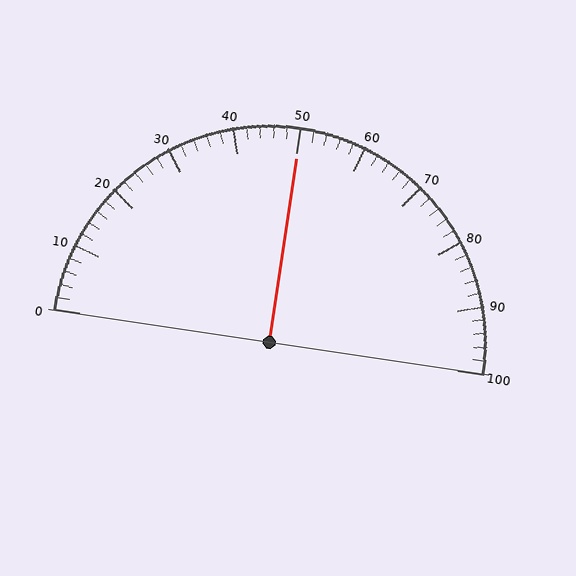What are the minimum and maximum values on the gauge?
The gauge ranges from 0 to 100.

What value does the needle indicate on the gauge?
The needle indicates approximately 50.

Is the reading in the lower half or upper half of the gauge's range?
The reading is in the upper half of the range (0 to 100).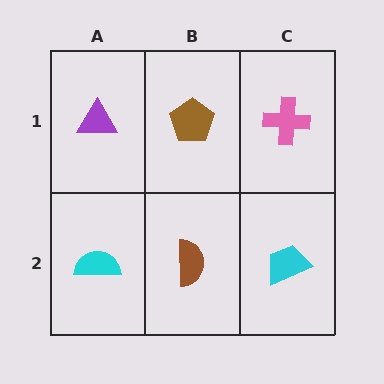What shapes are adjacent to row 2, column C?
A pink cross (row 1, column C), a brown semicircle (row 2, column B).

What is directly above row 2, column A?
A purple triangle.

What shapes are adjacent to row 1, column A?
A cyan semicircle (row 2, column A), a brown pentagon (row 1, column B).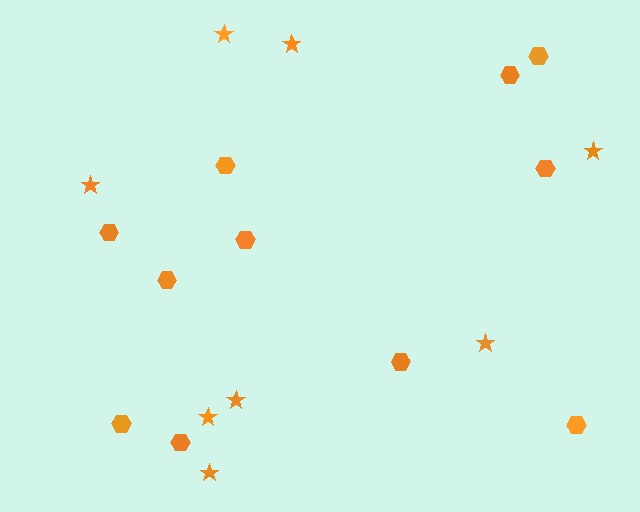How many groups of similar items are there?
There are 2 groups: one group of stars (8) and one group of hexagons (11).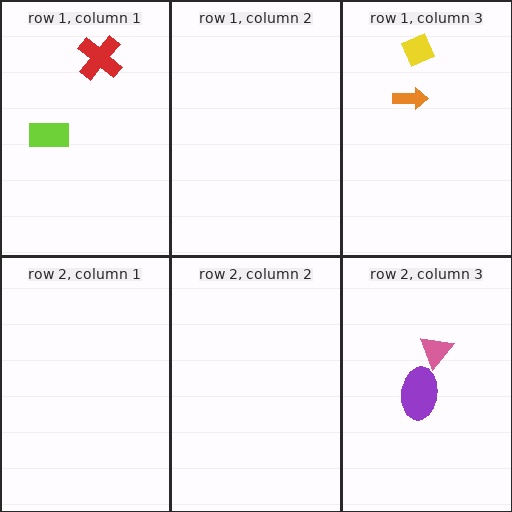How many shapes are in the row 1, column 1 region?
2.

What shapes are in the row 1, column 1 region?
The red cross, the lime rectangle.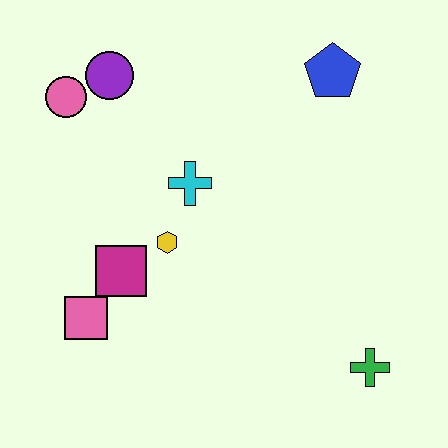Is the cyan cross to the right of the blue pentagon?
No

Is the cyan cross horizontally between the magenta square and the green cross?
Yes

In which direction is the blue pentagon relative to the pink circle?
The blue pentagon is to the right of the pink circle.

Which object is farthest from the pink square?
The blue pentagon is farthest from the pink square.